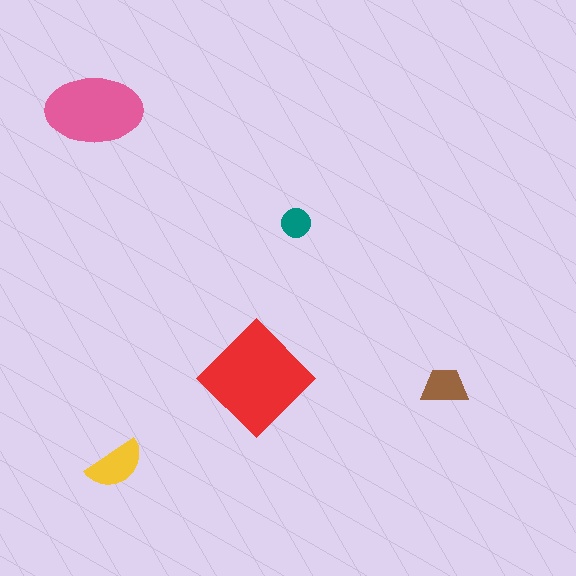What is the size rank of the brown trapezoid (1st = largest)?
4th.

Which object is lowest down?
The yellow semicircle is bottommost.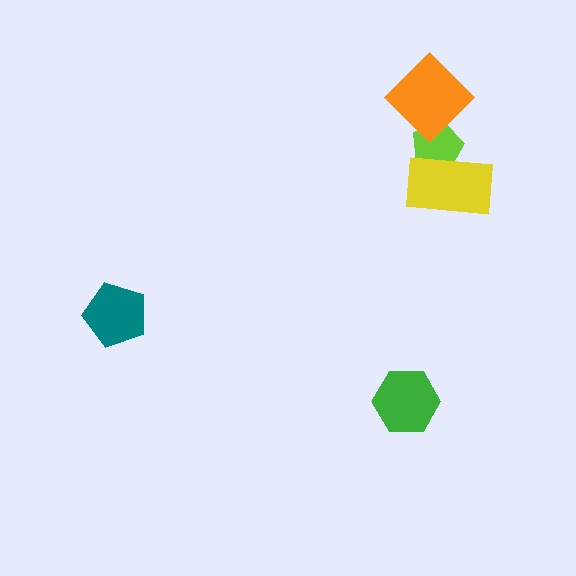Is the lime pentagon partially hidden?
Yes, it is partially covered by another shape.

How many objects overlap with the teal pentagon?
0 objects overlap with the teal pentagon.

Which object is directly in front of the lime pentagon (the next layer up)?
The yellow rectangle is directly in front of the lime pentagon.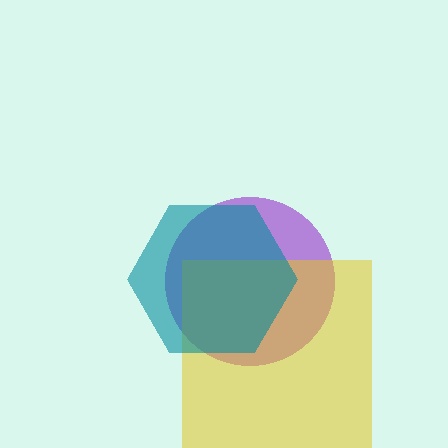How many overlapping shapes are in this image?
There are 3 overlapping shapes in the image.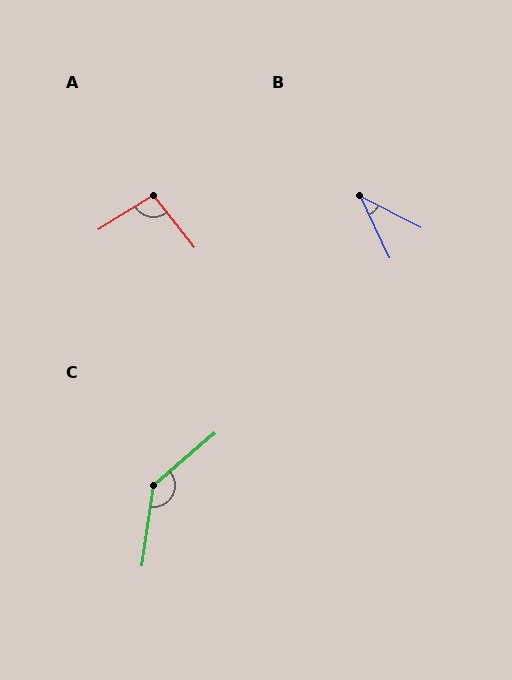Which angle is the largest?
C, at approximately 139 degrees.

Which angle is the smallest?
B, at approximately 38 degrees.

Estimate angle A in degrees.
Approximately 96 degrees.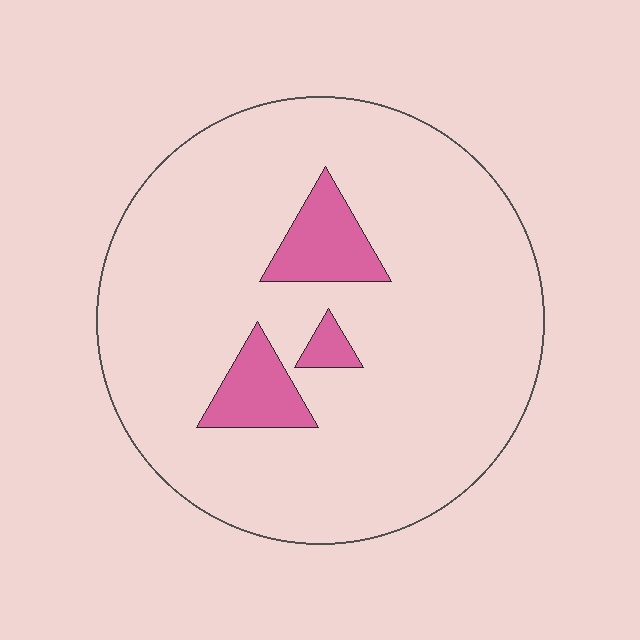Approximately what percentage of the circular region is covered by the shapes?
Approximately 10%.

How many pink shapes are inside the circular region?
3.